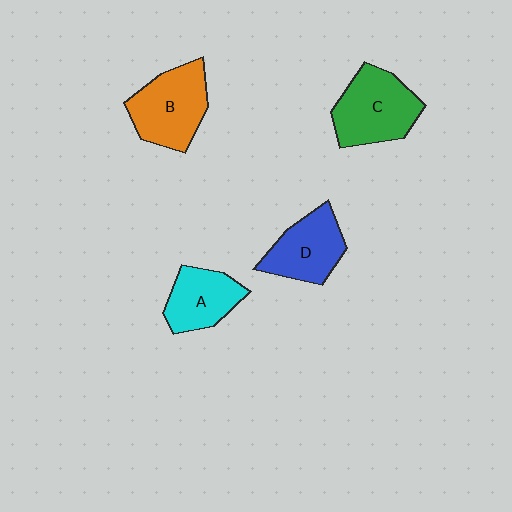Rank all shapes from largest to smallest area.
From largest to smallest: C (green), B (orange), D (blue), A (cyan).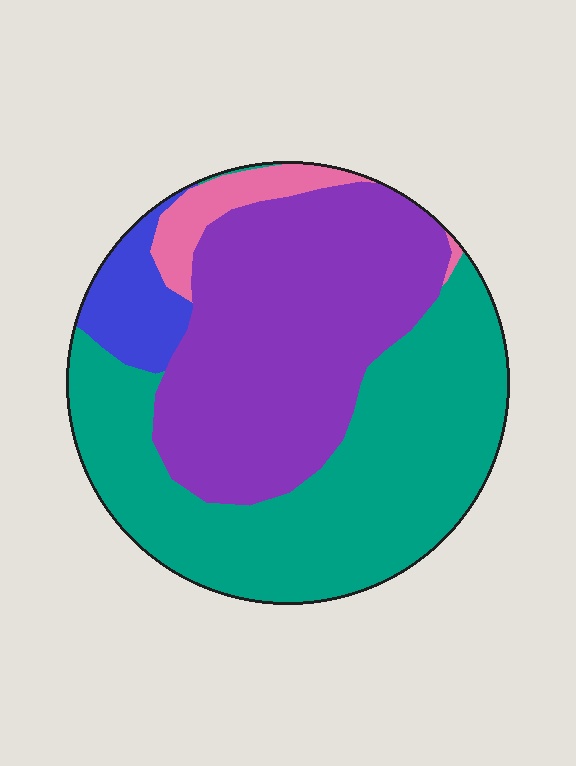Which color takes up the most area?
Teal, at roughly 45%.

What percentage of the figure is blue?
Blue covers 7% of the figure.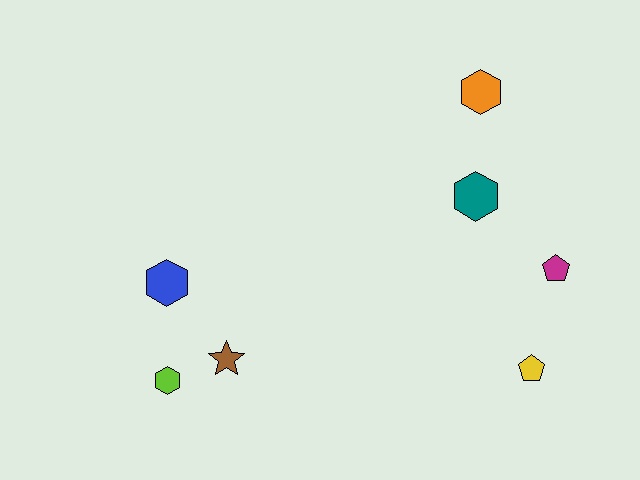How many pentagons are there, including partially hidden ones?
There are 2 pentagons.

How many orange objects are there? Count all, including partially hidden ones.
There is 1 orange object.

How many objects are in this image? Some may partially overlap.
There are 7 objects.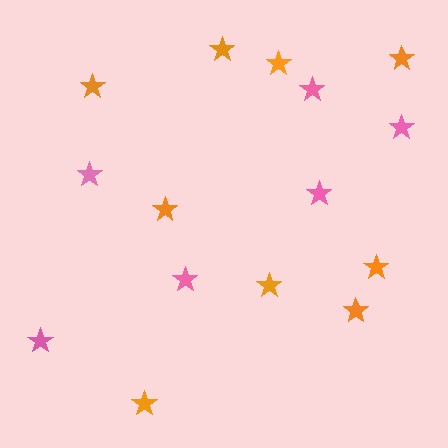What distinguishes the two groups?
There are 2 groups: one group of orange stars (9) and one group of pink stars (6).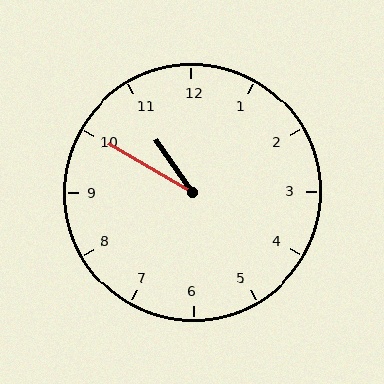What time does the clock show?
10:50.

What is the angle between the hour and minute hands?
Approximately 25 degrees.